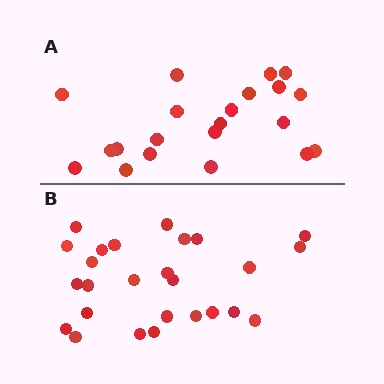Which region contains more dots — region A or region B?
Region B (the bottom region) has more dots.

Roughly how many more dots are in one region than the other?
Region B has about 5 more dots than region A.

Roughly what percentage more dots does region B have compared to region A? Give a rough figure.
About 25% more.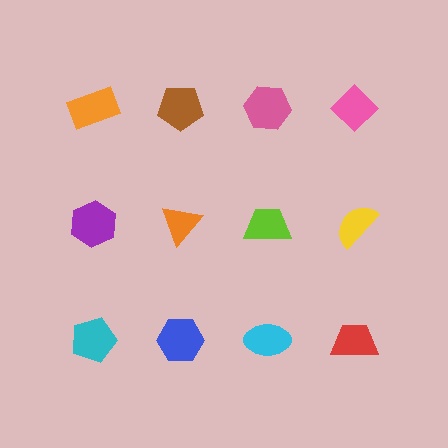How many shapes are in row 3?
4 shapes.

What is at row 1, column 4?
A pink diamond.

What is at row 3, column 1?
A cyan pentagon.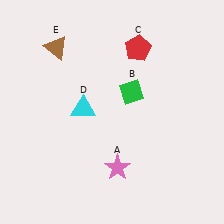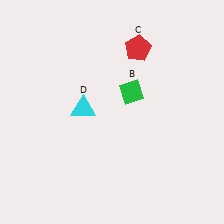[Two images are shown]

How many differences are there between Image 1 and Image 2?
There are 2 differences between the two images.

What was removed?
The pink star (A), the brown triangle (E) were removed in Image 2.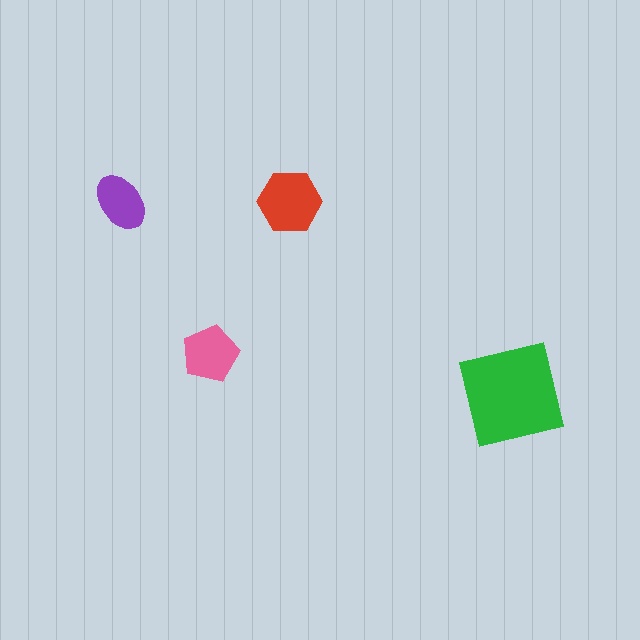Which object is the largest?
The green square.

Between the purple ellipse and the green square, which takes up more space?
The green square.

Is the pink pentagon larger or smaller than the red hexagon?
Smaller.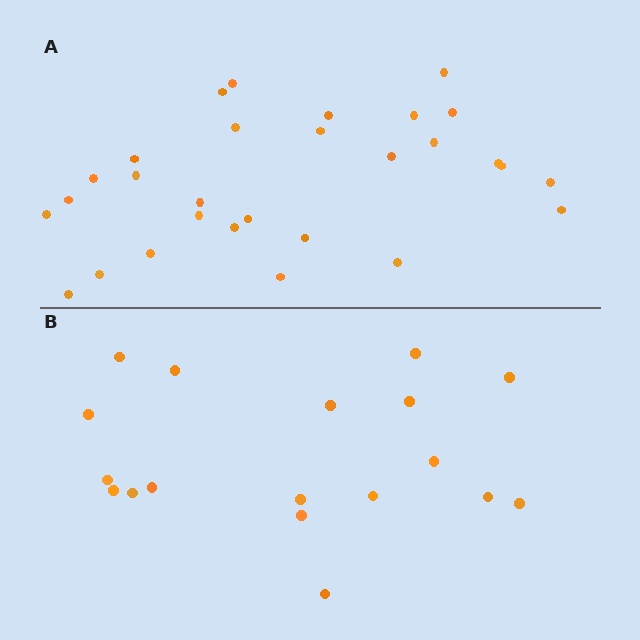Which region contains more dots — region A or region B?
Region A (the top region) has more dots.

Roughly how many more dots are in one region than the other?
Region A has roughly 12 or so more dots than region B.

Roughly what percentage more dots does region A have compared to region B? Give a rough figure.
About 60% more.